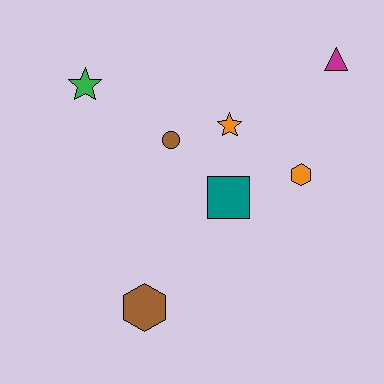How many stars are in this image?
There are 2 stars.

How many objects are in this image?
There are 7 objects.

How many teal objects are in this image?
There is 1 teal object.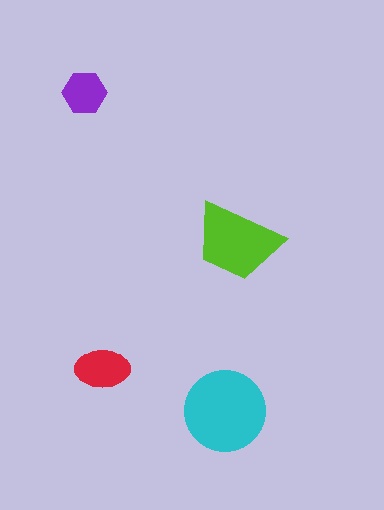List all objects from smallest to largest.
The purple hexagon, the red ellipse, the lime trapezoid, the cyan circle.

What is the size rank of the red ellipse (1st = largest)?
3rd.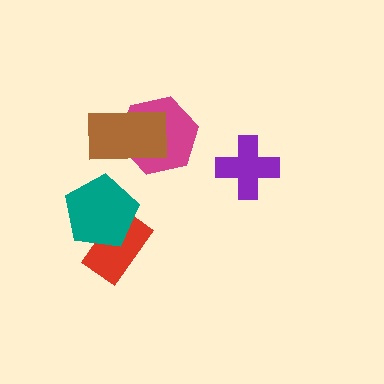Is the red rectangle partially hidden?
Yes, it is partially covered by another shape.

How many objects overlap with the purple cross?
0 objects overlap with the purple cross.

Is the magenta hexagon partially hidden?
Yes, it is partially covered by another shape.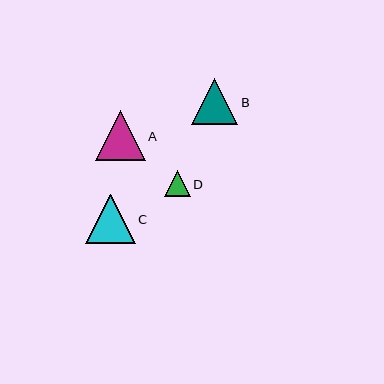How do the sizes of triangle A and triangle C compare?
Triangle A and triangle C are approximately the same size.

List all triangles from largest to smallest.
From largest to smallest: A, C, B, D.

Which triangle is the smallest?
Triangle D is the smallest with a size of approximately 26 pixels.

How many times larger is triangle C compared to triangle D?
Triangle C is approximately 1.9 times the size of triangle D.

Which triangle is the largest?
Triangle A is the largest with a size of approximately 50 pixels.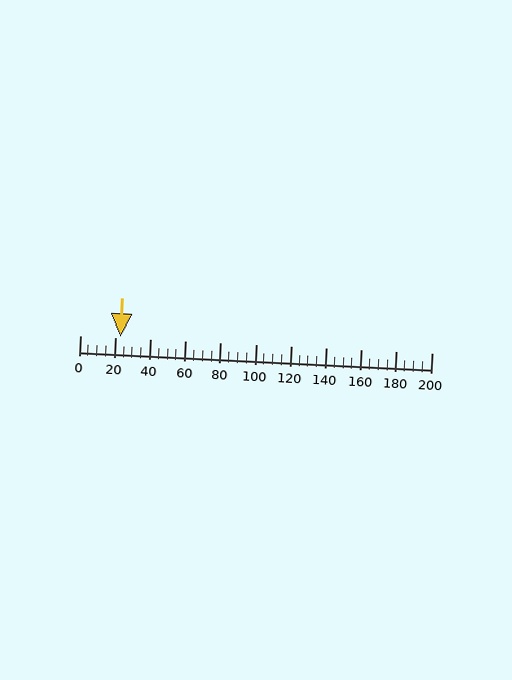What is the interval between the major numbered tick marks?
The major tick marks are spaced 20 units apart.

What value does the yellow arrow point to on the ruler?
The yellow arrow points to approximately 23.